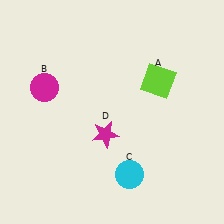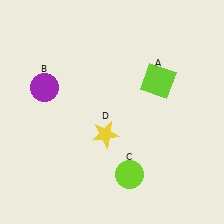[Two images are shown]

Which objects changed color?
B changed from magenta to purple. C changed from cyan to lime. D changed from magenta to yellow.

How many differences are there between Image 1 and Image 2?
There are 3 differences between the two images.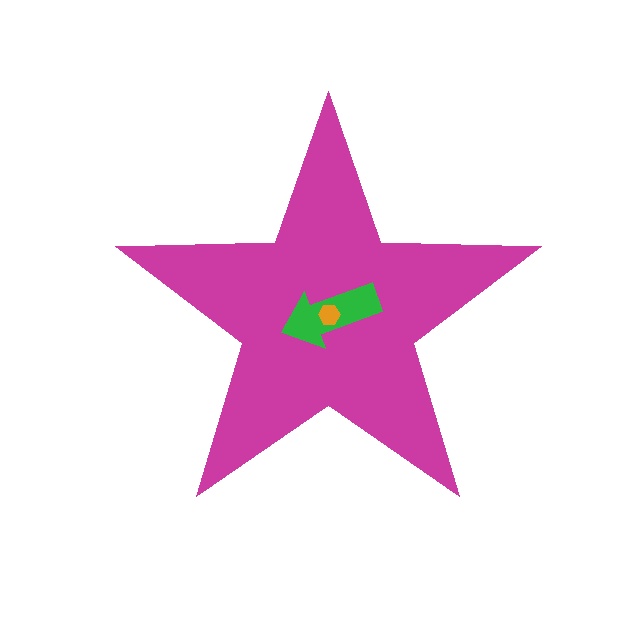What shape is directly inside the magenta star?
The green arrow.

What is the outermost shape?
The magenta star.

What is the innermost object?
The orange hexagon.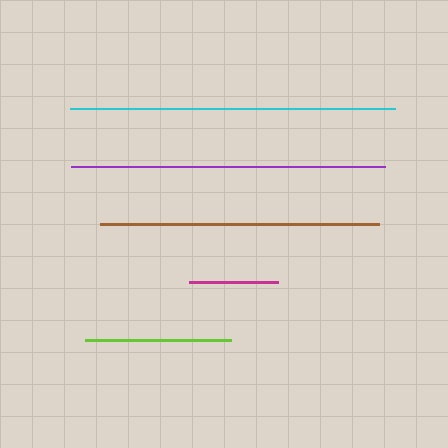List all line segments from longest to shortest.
From longest to shortest: cyan, purple, brown, lime, magenta.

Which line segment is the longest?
The cyan line is the longest at approximately 326 pixels.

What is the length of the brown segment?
The brown segment is approximately 279 pixels long.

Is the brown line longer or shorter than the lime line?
The brown line is longer than the lime line.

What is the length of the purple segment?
The purple segment is approximately 314 pixels long.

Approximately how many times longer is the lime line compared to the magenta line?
The lime line is approximately 1.6 times the length of the magenta line.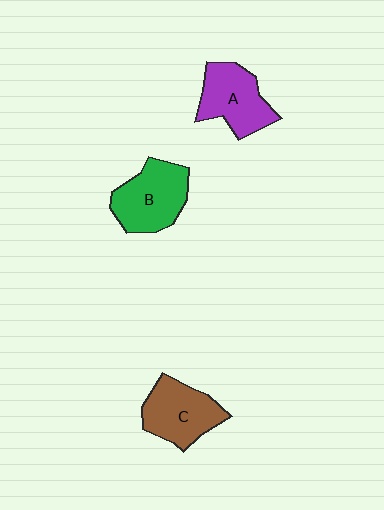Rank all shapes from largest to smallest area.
From largest to smallest: B (green), C (brown), A (purple).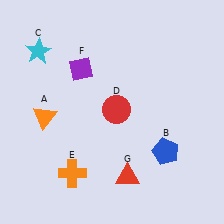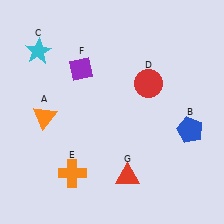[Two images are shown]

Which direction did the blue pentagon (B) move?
The blue pentagon (B) moved right.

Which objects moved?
The objects that moved are: the blue pentagon (B), the red circle (D).